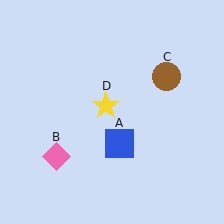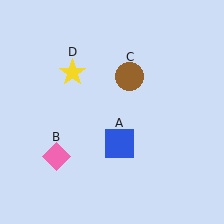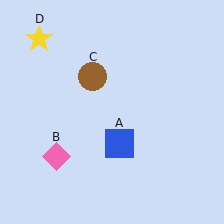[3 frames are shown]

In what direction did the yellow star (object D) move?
The yellow star (object D) moved up and to the left.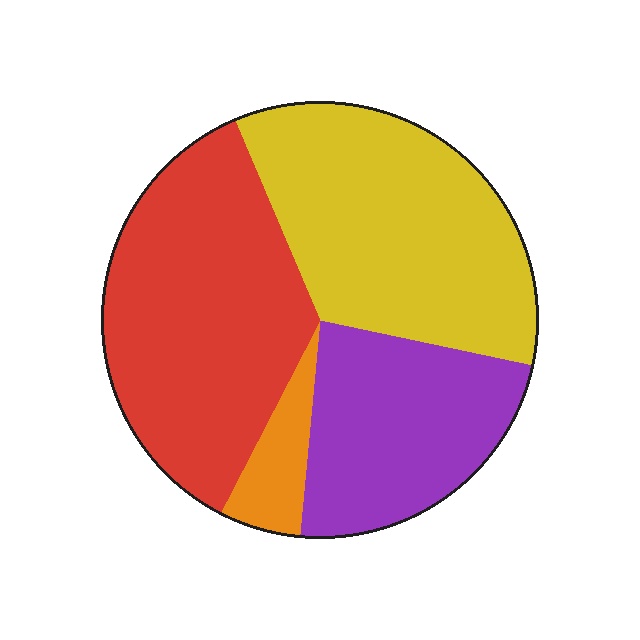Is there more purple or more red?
Red.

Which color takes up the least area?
Orange, at roughly 5%.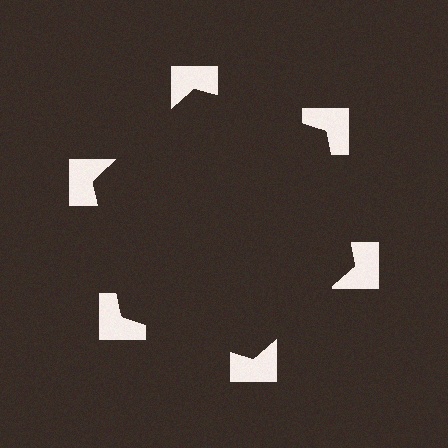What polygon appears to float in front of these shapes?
An illusory hexagon — its edges are inferred from the aligned wedge cuts in the notched squares, not physically drawn.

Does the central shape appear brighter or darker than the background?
It typically appears slightly darker than the background, even though no actual brightness change is drawn.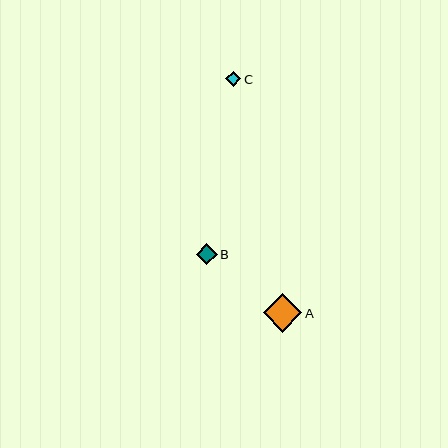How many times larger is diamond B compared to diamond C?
Diamond B is approximately 1.4 times the size of diamond C.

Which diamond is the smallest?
Diamond C is the smallest with a size of approximately 15 pixels.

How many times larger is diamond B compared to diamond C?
Diamond B is approximately 1.4 times the size of diamond C.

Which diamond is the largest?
Diamond A is the largest with a size of approximately 38 pixels.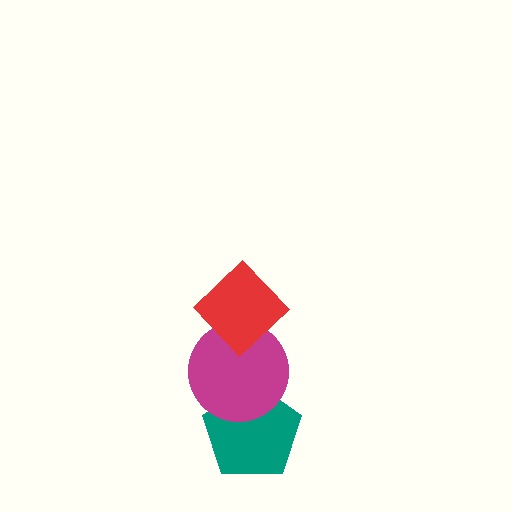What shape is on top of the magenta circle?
The red diamond is on top of the magenta circle.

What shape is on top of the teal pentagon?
The magenta circle is on top of the teal pentagon.